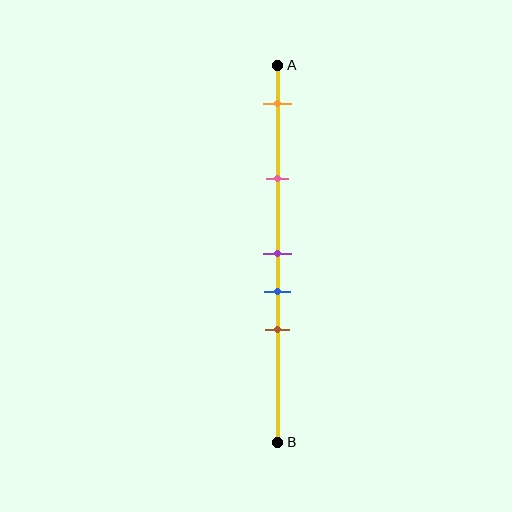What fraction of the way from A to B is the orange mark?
The orange mark is approximately 10% (0.1) of the way from A to B.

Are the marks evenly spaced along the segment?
No, the marks are not evenly spaced.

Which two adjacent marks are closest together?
The purple and blue marks are the closest adjacent pair.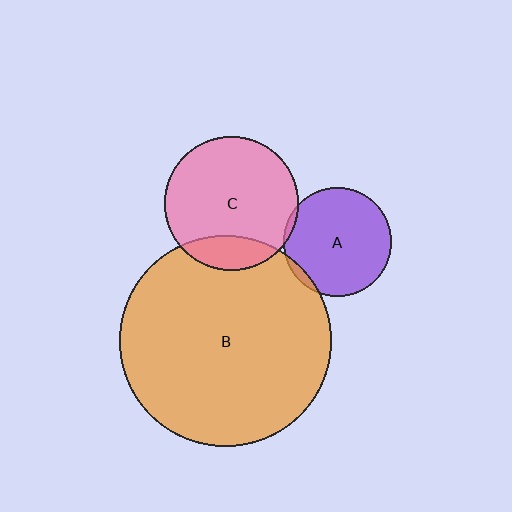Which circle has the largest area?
Circle B (orange).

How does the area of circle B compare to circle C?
Approximately 2.5 times.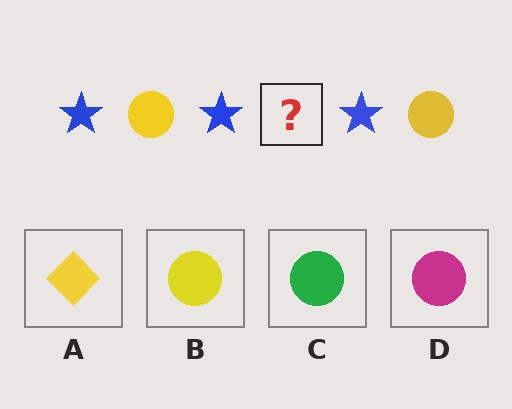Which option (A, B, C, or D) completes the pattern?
B.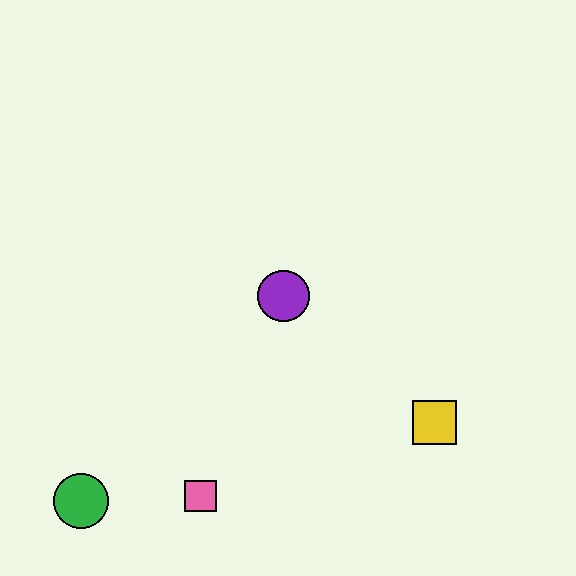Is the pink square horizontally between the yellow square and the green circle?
Yes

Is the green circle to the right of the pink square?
No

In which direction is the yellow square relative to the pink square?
The yellow square is to the right of the pink square.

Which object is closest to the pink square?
The green circle is closest to the pink square.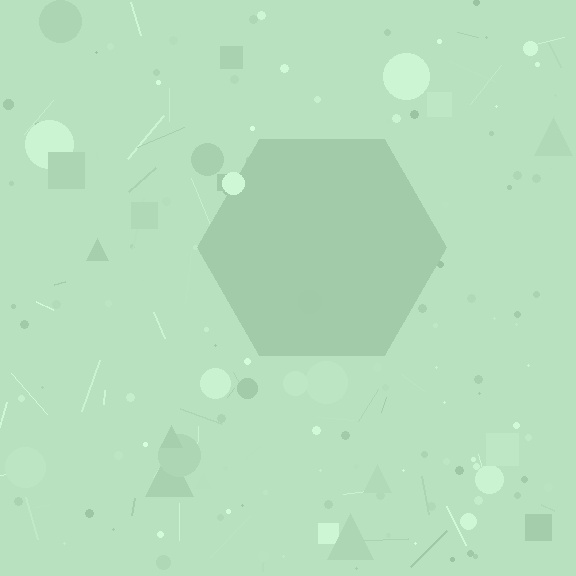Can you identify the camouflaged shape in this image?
The camouflaged shape is a hexagon.